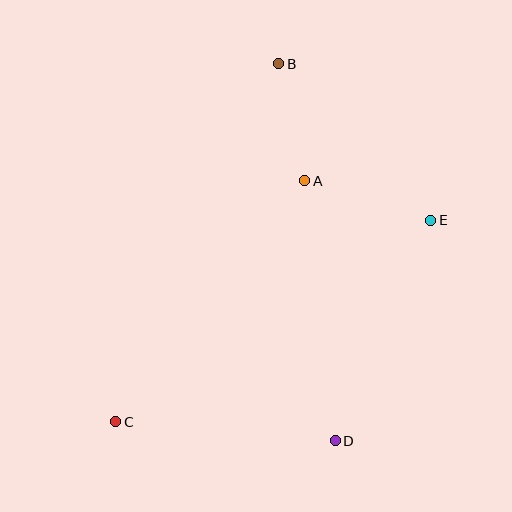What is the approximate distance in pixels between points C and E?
The distance between C and E is approximately 374 pixels.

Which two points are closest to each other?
Points A and B are closest to each other.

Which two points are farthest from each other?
Points B and C are farthest from each other.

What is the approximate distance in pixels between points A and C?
The distance between A and C is approximately 306 pixels.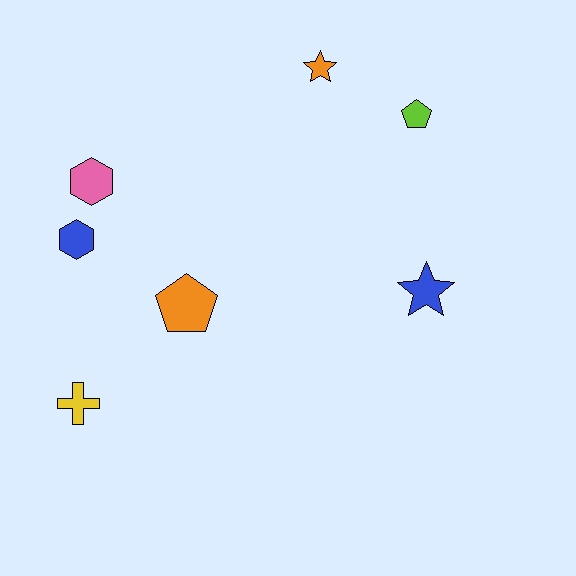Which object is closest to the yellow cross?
The orange pentagon is closest to the yellow cross.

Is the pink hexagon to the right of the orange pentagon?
No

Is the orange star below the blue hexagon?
No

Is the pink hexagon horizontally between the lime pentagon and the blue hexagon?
Yes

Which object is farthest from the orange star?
The yellow cross is farthest from the orange star.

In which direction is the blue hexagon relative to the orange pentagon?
The blue hexagon is to the left of the orange pentagon.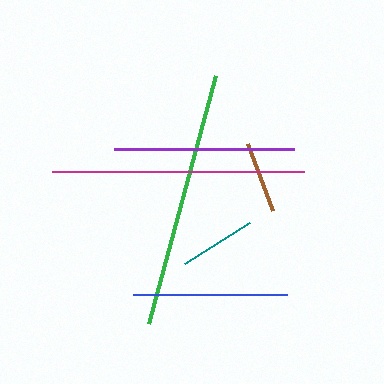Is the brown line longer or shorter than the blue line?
The blue line is longer than the brown line.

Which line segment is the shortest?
The brown line is the shortest at approximately 72 pixels.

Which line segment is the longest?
The green line is the longest at approximately 257 pixels.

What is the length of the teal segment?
The teal segment is approximately 77 pixels long.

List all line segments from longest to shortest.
From longest to shortest: green, magenta, purple, blue, teal, brown.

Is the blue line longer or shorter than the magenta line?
The magenta line is longer than the blue line.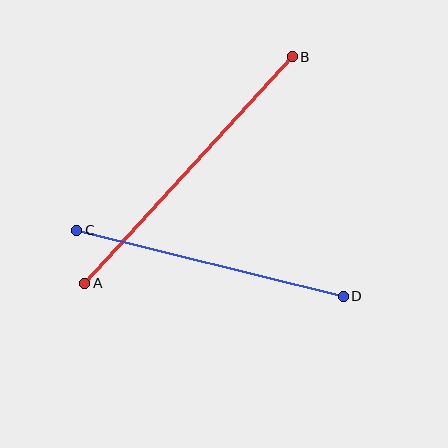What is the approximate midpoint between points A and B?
The midpoint is at approximately (188, 170) pixels.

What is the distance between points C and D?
The distance is approximately 274 pixels.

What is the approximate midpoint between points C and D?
The midpoint is at approximately (210, 263) pixels.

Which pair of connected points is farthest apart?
Points A and B are farthest apart.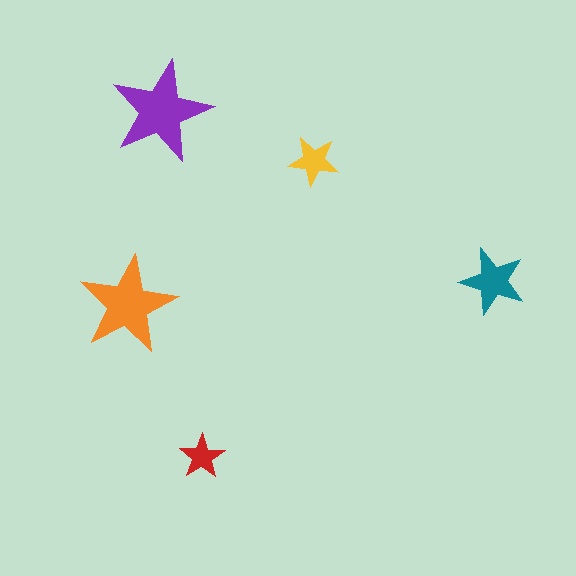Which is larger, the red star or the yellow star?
The yellow one.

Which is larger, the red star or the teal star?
The teal one.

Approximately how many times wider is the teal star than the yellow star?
About 1.5 times wider.